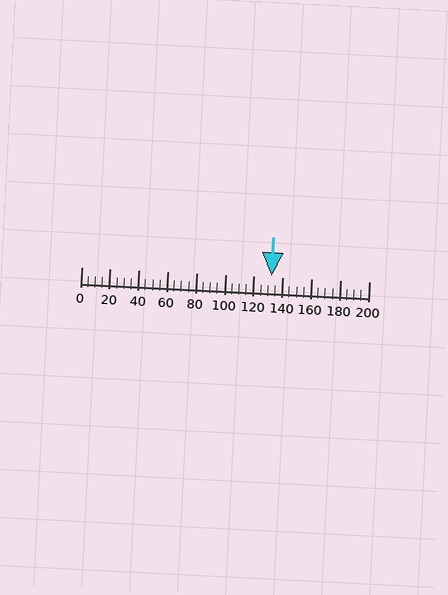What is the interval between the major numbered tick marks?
The major tick marks are spaced 20 units apart.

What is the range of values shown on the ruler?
The ruler shows values from 0 to 200.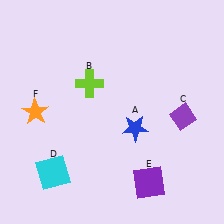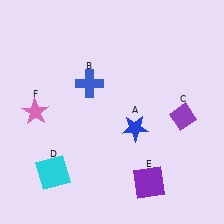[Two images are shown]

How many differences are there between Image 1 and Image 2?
There are 2 differences between the two images.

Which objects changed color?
B changed from lime to blue. F changed from orange to pink.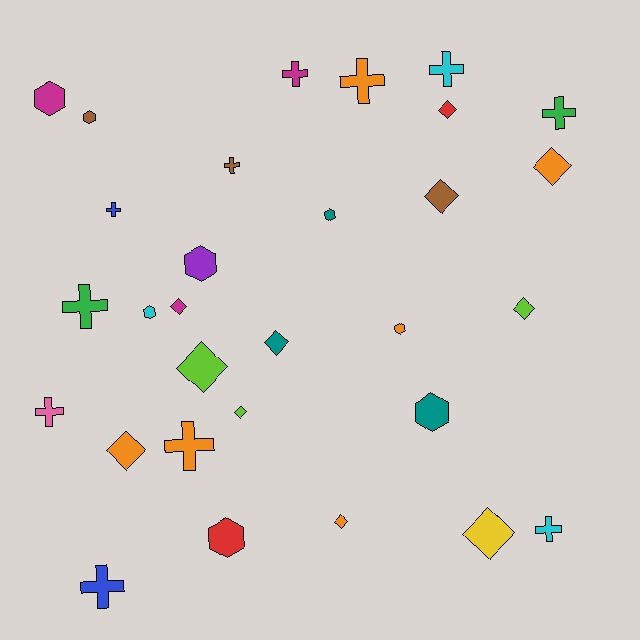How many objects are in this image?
There are 30 objects.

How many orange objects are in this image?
There are 6 orange objects.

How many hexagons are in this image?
There are 8 hexagons.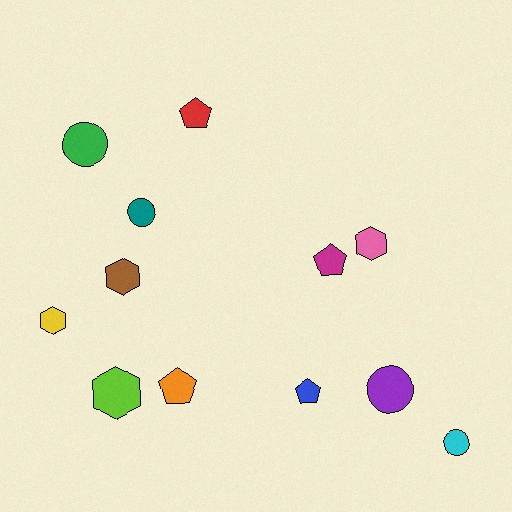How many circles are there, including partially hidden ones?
There are 4 circles.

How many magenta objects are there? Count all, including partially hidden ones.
There is 1 magenta object.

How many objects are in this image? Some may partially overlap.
There are 12 objects.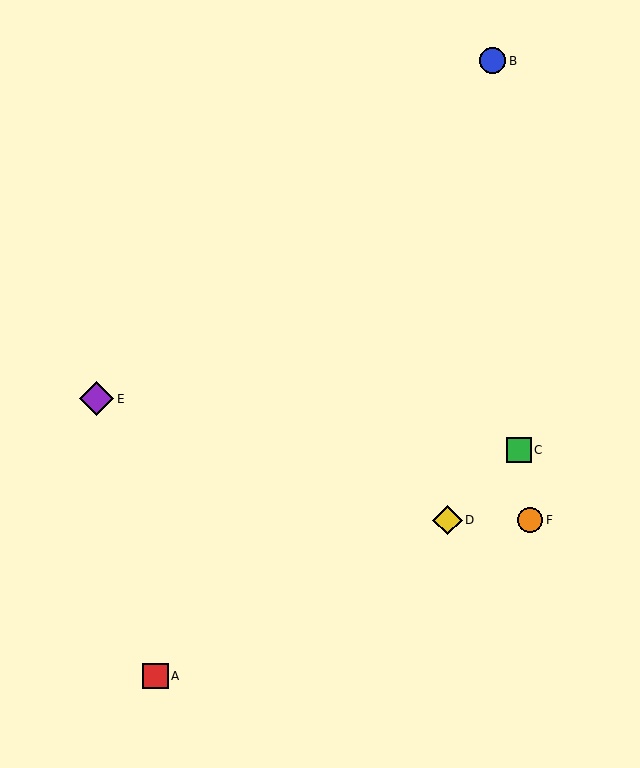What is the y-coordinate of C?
Object C is at y≈450.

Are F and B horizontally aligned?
No, F is at y≈520 and B is at y≈61.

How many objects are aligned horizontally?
2 objects (D, F) are aligned horizontally.